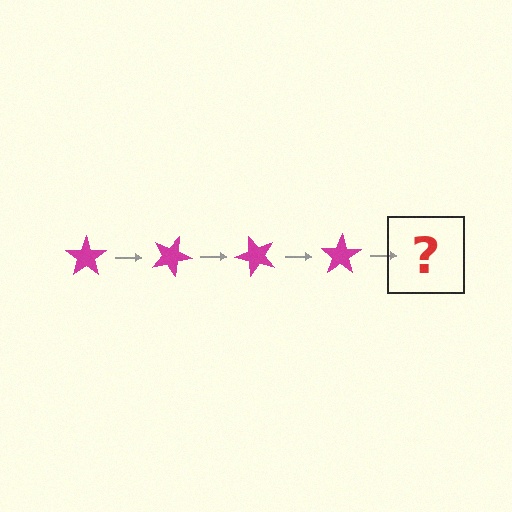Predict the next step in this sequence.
The next step is a magenta star rotated 100 degrees.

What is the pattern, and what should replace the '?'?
The pattern is that the star rotates 25 degrees each step. The '?' should be a magenta star rotated 100 degrees.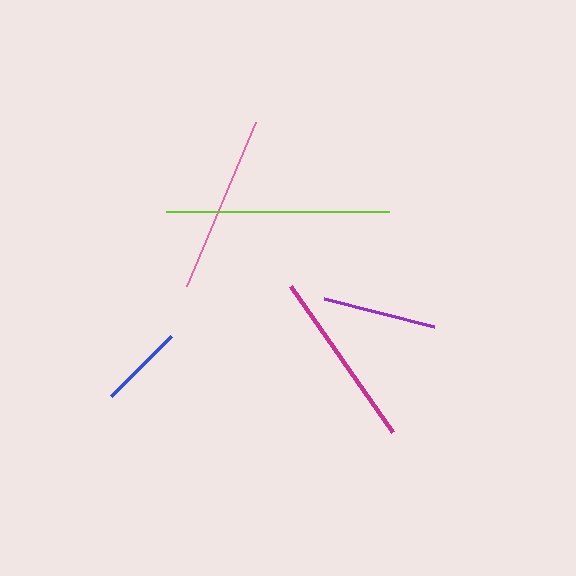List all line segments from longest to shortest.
From longest to shortest: lime, magenta, pink, purple, blue.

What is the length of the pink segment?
The pink segment is approximately 178 pixels long.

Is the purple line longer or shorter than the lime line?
The lime line is longer than the purple line.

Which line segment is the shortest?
The blue line is the shortest at approximately 85 pixels.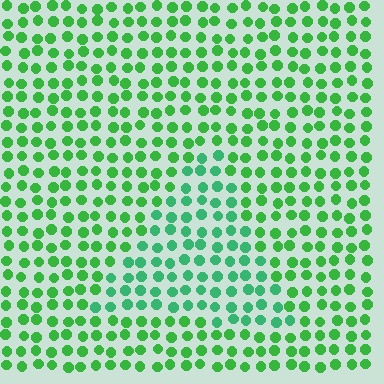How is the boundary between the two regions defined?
The boundary is defined purely by a slight shift in hue (about 25 degrees). Spacing, size, and orientation are identical on both sides.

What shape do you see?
I see a triangle.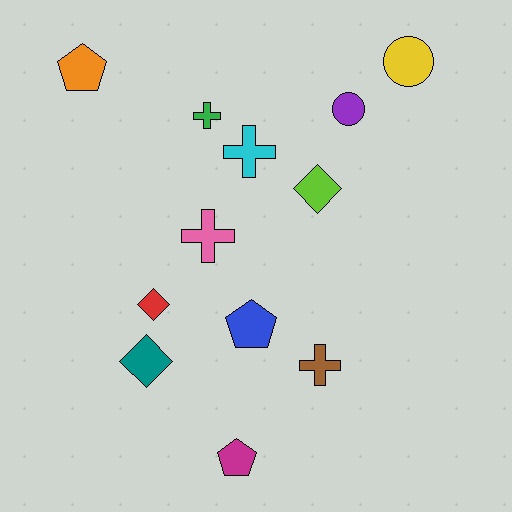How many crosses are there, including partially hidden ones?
There are 4 crosses.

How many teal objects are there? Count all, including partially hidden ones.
There is 1 teal object.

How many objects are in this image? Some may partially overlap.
There are 12 objects.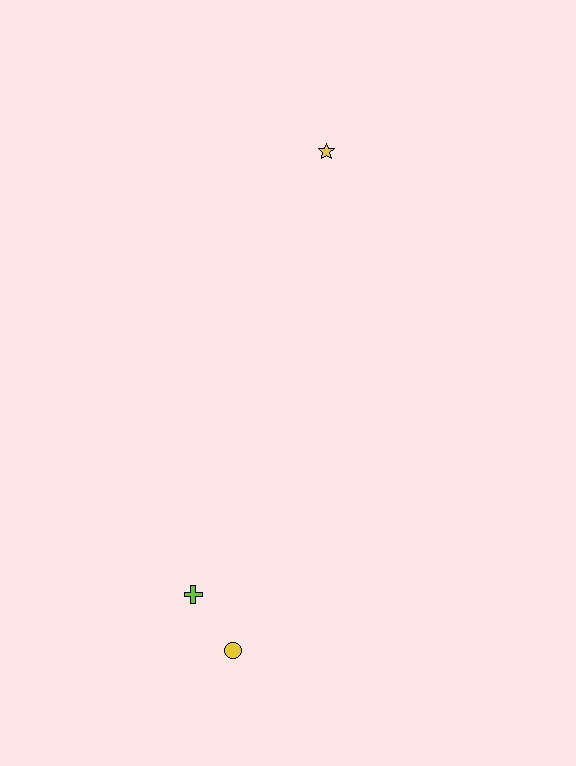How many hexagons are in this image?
There are no hexagons.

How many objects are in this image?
There are 3 objects.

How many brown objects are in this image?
There are no brown objects.